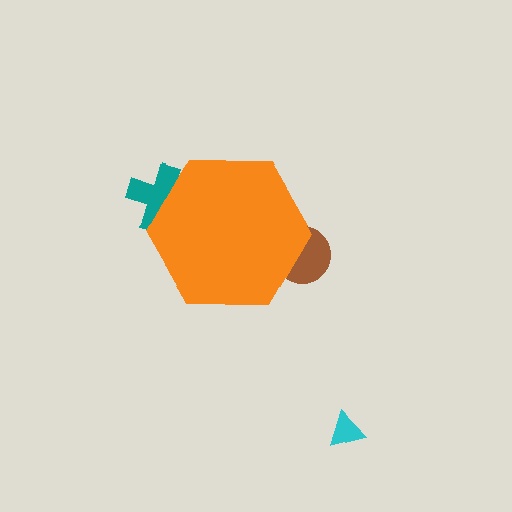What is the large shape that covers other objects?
An orange hexagon.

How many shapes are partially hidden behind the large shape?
2 shapes are partially hidden.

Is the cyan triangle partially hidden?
No, the cyan triangle is fully visible.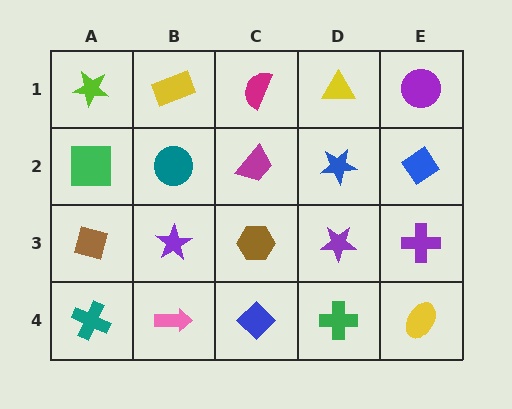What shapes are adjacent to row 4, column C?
A brown hexagon (row 3, column C), a pink arrow (row 4, column B), a green cross (row 4, column D).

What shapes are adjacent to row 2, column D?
A yellow triangle (row 1, column D), a purple star (row 3, column D), a magenta trapezoid (row 2, column C), a blue diamond (row 2, column E).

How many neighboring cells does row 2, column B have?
4.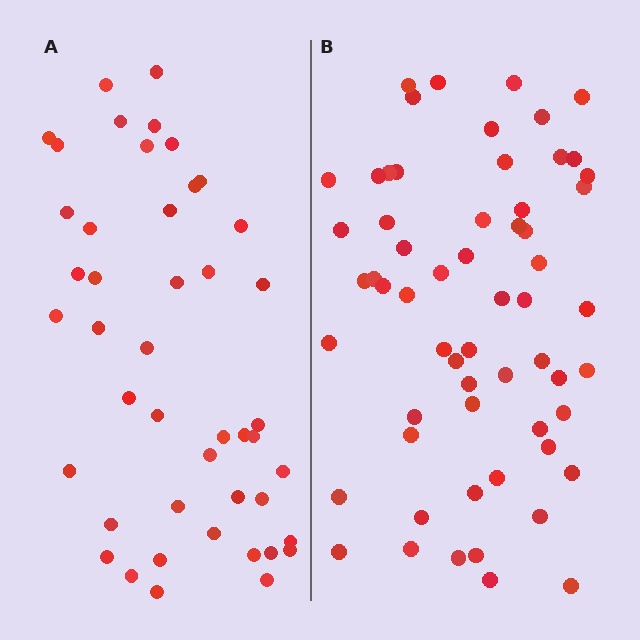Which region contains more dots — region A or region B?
Region B (the right region) has more dots.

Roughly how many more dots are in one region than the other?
Region B has approximately 15 more dots than region A.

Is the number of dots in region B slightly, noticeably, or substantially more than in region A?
Region B has noticeably more, but not dramatically so. The ratio is roughly 1.3 to 1.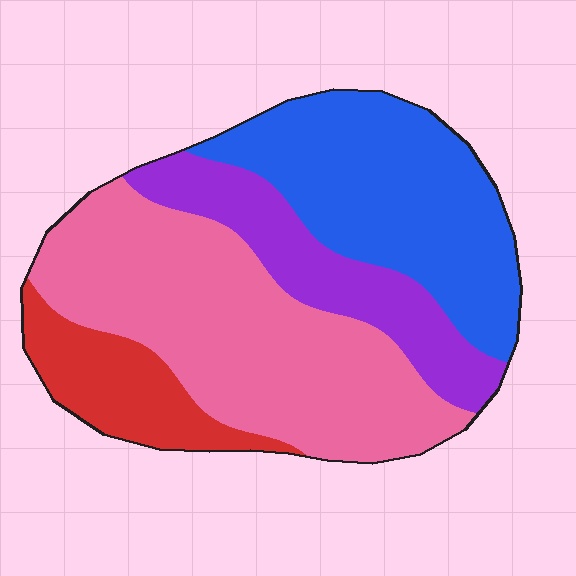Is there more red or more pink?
Pink.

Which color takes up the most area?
Pink, at roughly 40%.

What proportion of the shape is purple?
Purple covers about 15% of the shape.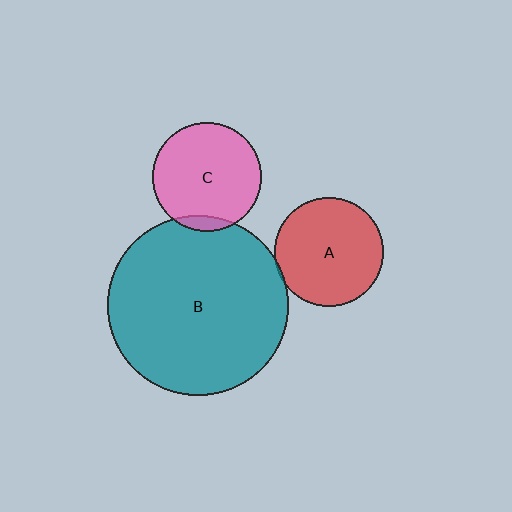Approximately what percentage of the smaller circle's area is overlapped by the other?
Approximately 5%.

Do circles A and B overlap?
Yes.